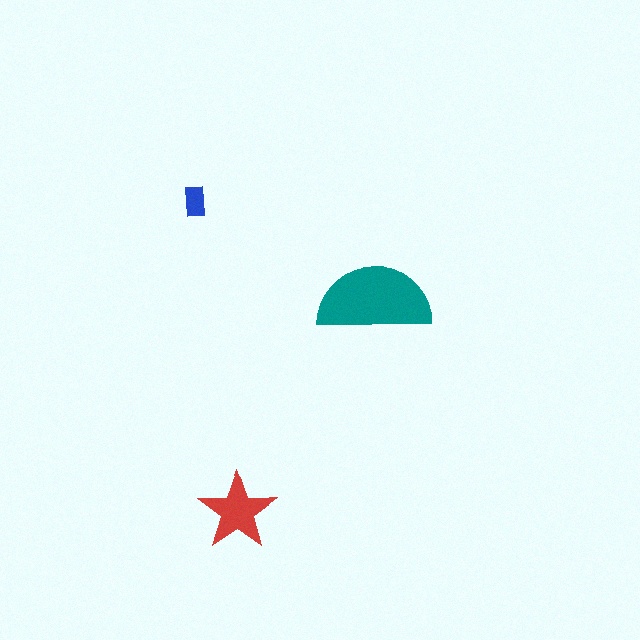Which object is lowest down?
The red star is bottommost.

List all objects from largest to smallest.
The teal semicircle, the red star, the blue rectangle.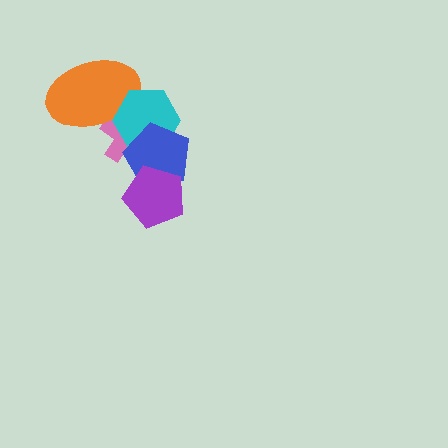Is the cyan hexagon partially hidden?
Yes, it is partially covered by another shape.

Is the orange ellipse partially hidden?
Yes, it is partially covered by another shape.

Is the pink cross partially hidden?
Yes, it is partially covered by another shape.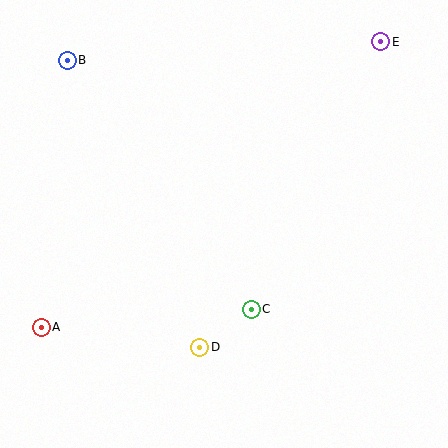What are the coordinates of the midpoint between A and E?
The midpoint between A and E is at (211, 184).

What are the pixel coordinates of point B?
Point B is at (67, 60).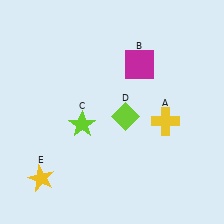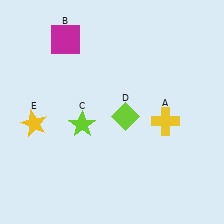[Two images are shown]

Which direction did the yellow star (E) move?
The yellow star (E) moved up.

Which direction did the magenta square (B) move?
The magenta square (B) moved left.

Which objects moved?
The objects that moved are: the magenta square (B), the yellow star (E).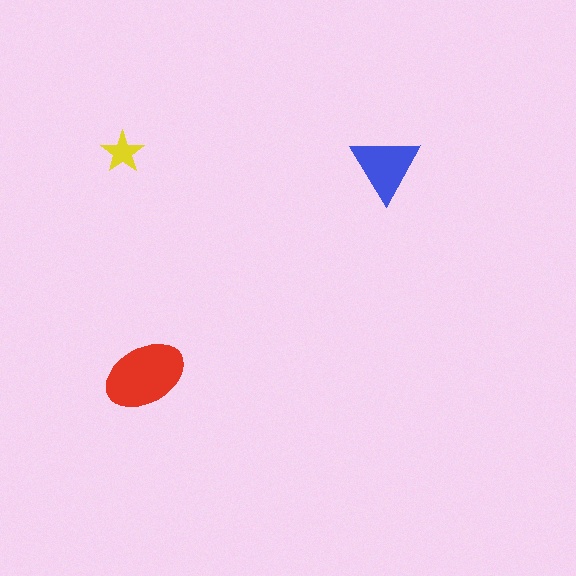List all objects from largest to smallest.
The red ellipse, the blue triangle, the yellow star.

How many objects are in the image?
There are 3 objects in the image.